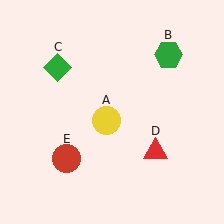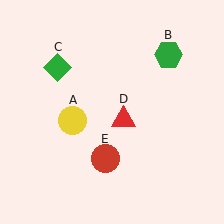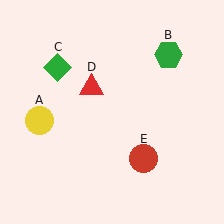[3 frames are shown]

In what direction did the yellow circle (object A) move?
The yellow circle (object A) moved left.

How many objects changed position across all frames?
3 objects changed position: yellow circle (object A), red triangle (object D), red circle (object E).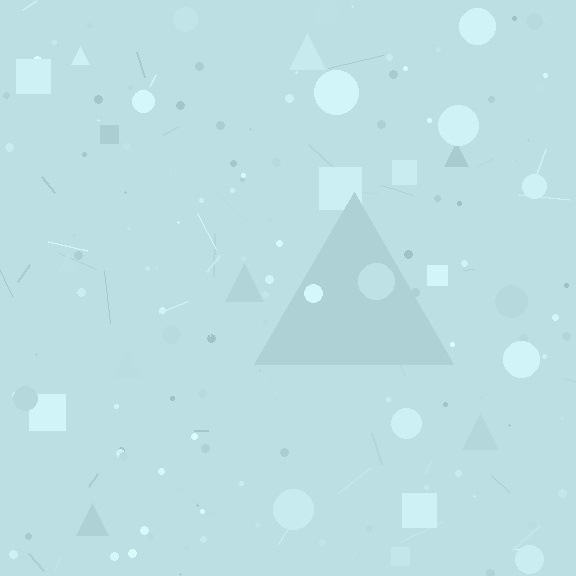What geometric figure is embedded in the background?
A triangle is embedded in the background.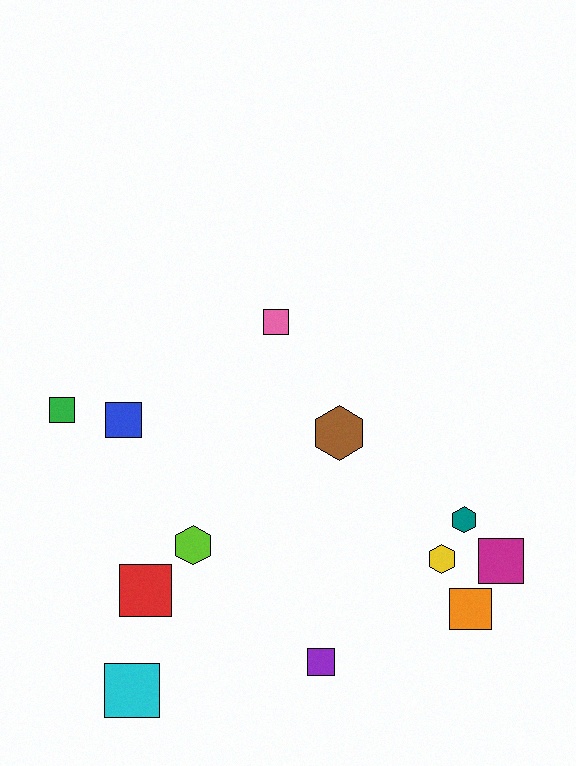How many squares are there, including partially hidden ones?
There are 8 squares.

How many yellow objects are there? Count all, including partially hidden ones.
There is 1 yellow object.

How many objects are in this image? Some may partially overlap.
There are 12 objects.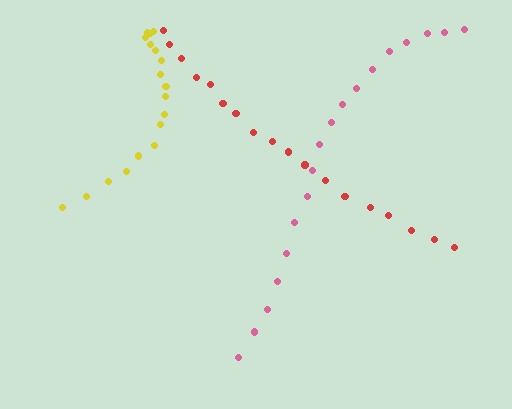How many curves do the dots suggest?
There are 3 distinct paths.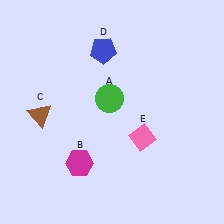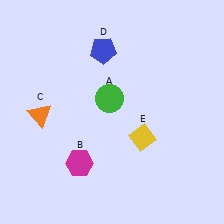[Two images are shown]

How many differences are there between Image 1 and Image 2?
There are 2 differences between the two images.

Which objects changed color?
C changed from brown to orange. E changed from pink to yellow.